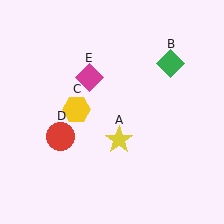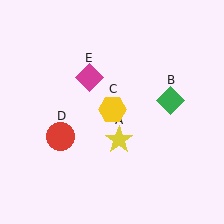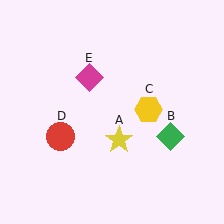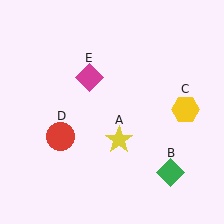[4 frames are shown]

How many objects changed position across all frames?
2 objects changed position: green diamond (object B), yellow hexagon (object C).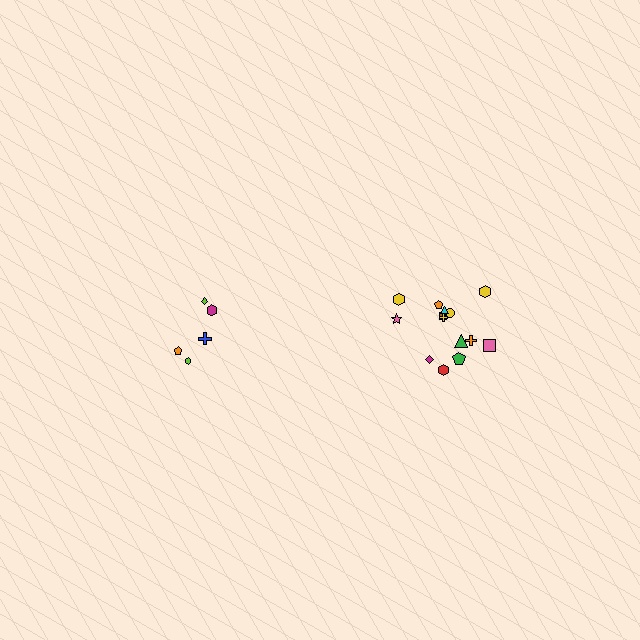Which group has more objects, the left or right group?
The right group.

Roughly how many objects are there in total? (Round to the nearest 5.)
Roughly 20 objects in total.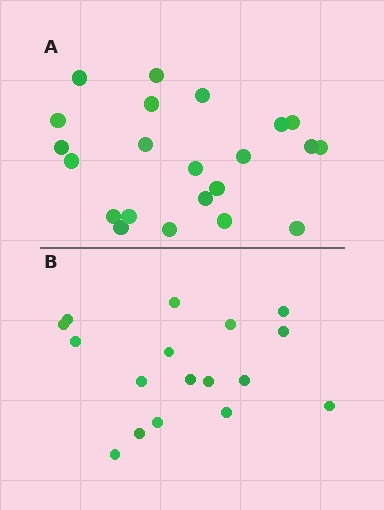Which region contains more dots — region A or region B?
Region A (the top region) has more dots.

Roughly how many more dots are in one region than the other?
Region A has about 5 more dots than region B.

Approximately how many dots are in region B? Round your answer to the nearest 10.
About 20 dots. (The exact count is 17, which rounds to 20.)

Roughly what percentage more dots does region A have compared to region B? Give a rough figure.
About 30% more.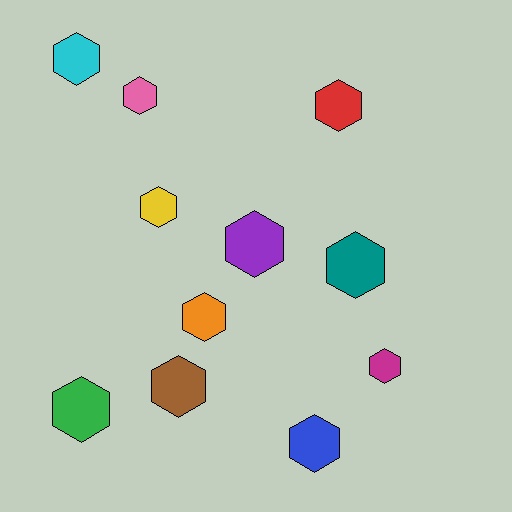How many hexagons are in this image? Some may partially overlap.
There are 11 hexagons.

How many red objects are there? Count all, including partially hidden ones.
There is 1 red object.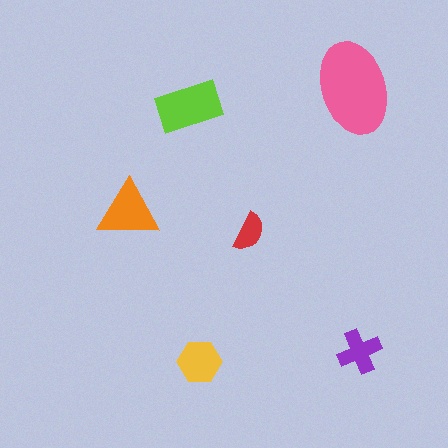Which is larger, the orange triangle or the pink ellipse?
The pink ellipse.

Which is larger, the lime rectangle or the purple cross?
The lime rectangle.